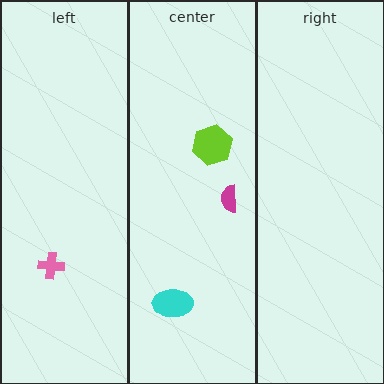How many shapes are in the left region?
1.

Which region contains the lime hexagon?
The center region.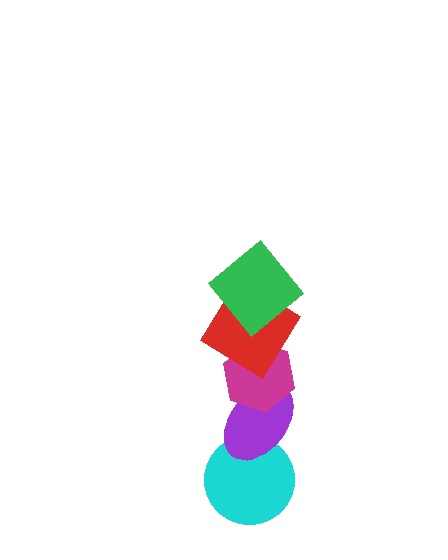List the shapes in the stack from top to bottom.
From top to bottom: the green diamond, the red diamond, the magenta hexagon, the purple ellipse, the cyan circle.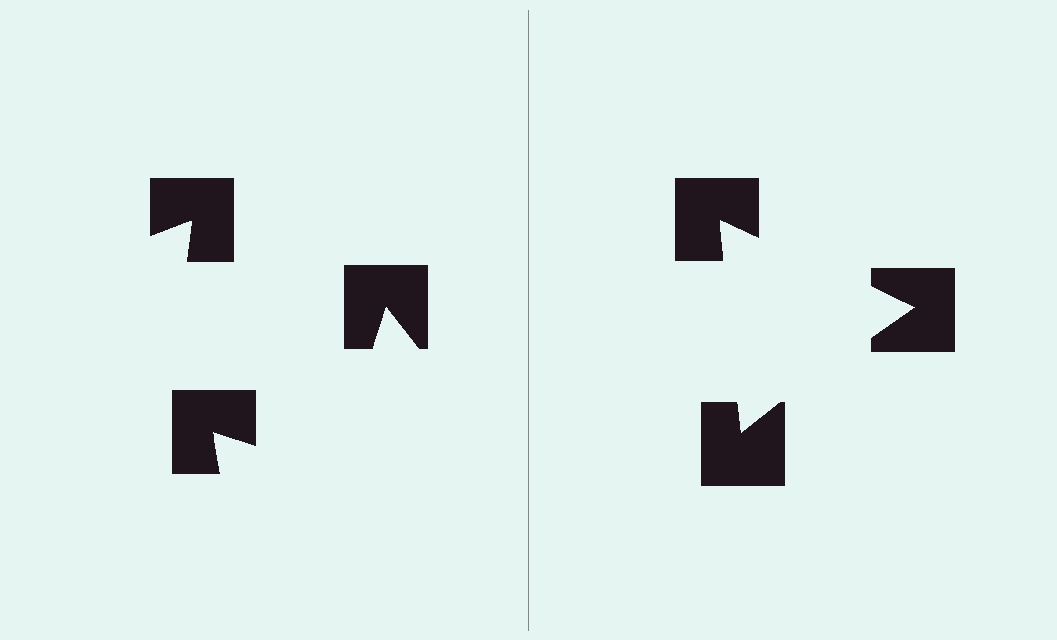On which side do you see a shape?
An illusory triangle appears on the right side. On the left side the wedge cuts are rotated, so no coherent shape forms.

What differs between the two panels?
The notched squares are positioned identically on both sides; only the wedge orientations differ. On the right they align to a triangle; on the left they are misaligned.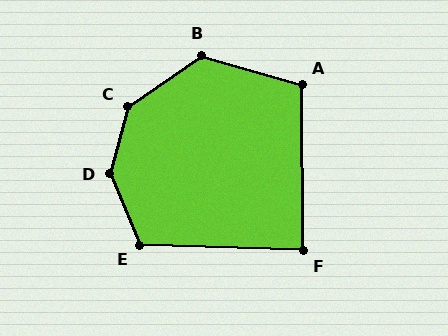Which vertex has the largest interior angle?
D, at approximately 143 degrees.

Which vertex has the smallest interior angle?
F, at approximately 88 degrees.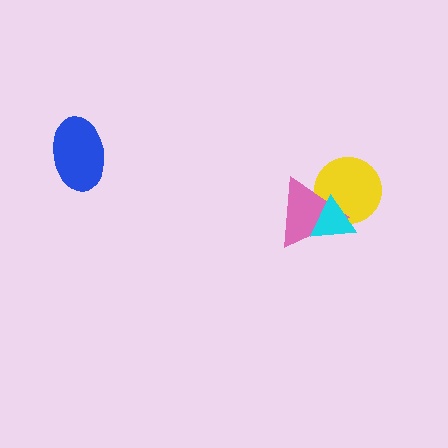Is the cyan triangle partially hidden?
No, no other shape covers it.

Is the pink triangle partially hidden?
Yes, it is partially covered by another shape.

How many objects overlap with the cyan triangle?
2 objects overlap with the cyan triangle.